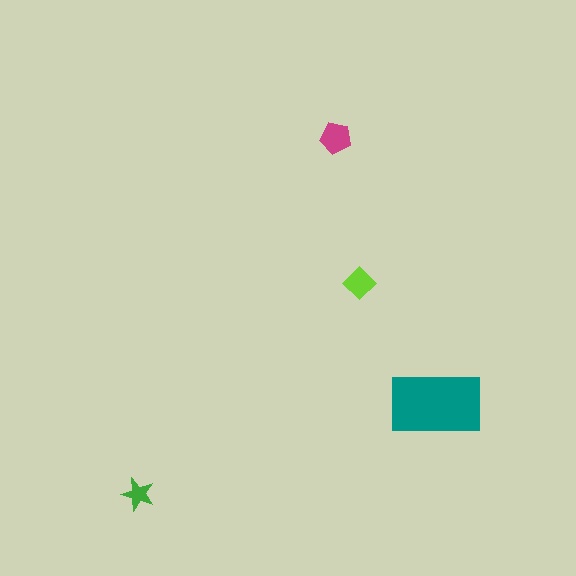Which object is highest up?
The magenta pentagon is topmost.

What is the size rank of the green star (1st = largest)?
4th.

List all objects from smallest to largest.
The green star, the lime diamond, the magenta pentagon, the teal rectangle.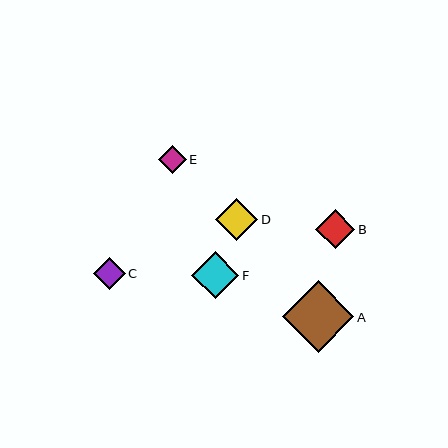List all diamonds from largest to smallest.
From largest to smallest: A, F, D, B, C, E.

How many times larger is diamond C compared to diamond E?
Diamond C is approximately 1.1 times the size of diamond E.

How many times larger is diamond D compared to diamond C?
Diamond D is approximately 1.3 times the size of diamond C.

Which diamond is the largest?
Diamond A is the largest with a size of approximately 72 pixels.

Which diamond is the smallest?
Diamond E is the smallest with a size of approximately 28 pixels.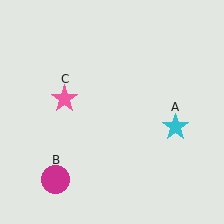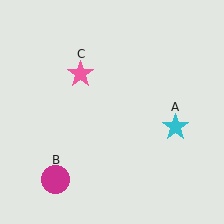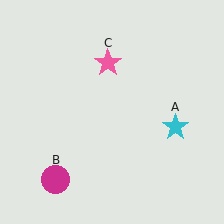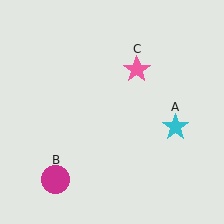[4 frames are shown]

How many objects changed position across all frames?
1 object changed position: pink star (object C).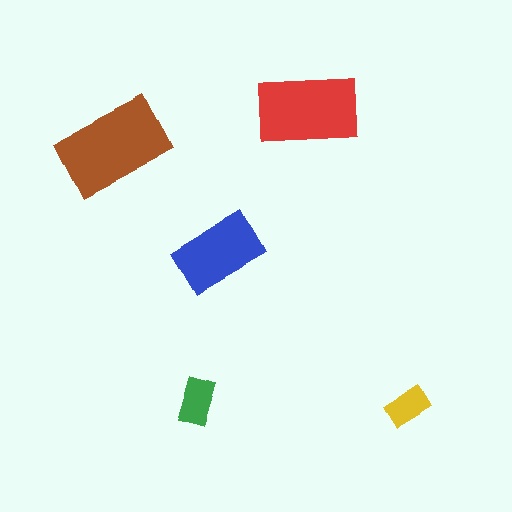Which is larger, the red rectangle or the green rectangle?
The red one.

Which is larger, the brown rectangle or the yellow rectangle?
The brown one.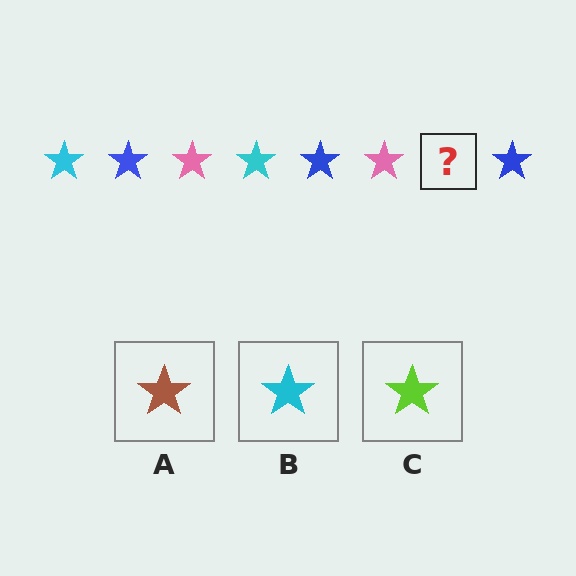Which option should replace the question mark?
Option B.